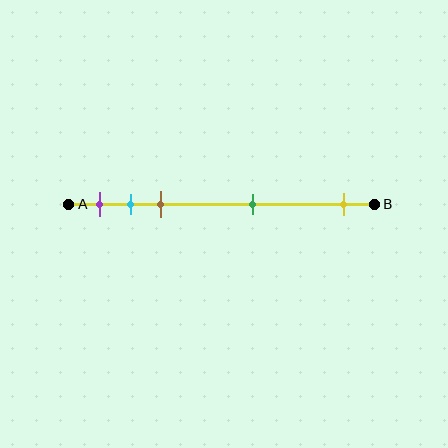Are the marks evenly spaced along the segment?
No, the marks are not evenly spaced.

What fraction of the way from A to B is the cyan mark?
The cyan mark is approximately 20% (0.2) of the way from A to B.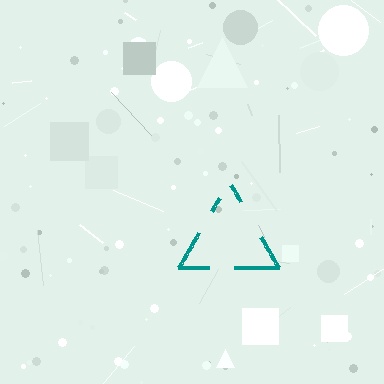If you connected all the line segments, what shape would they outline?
They would outline a triangle.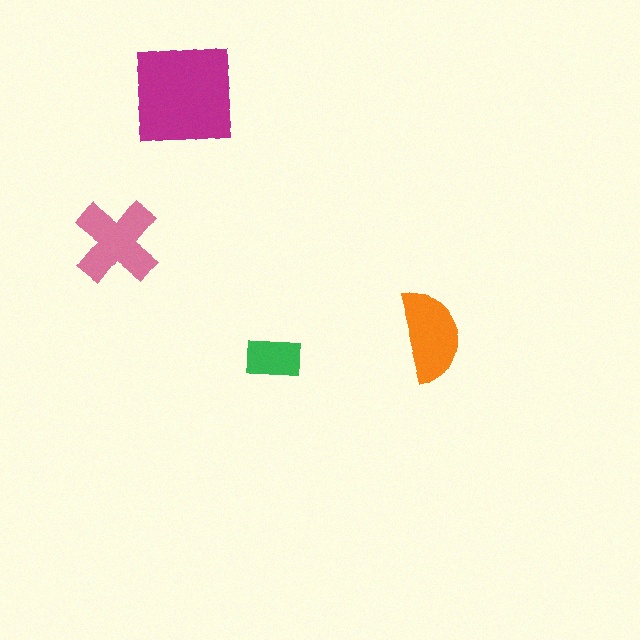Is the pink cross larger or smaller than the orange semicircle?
Larger.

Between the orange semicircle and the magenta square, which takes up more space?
The magenta square.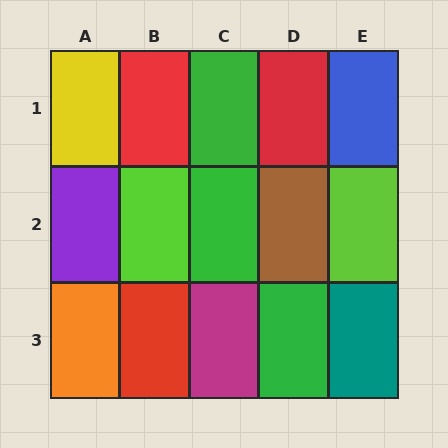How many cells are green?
3 cells are green.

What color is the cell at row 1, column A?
Yellow.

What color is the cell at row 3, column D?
Green.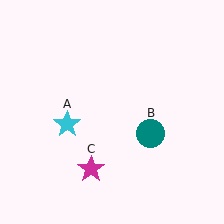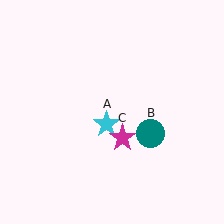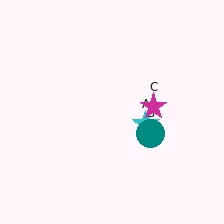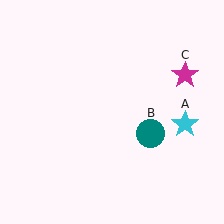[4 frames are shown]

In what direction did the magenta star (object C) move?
The magenta star (object C) moved up and to the right.